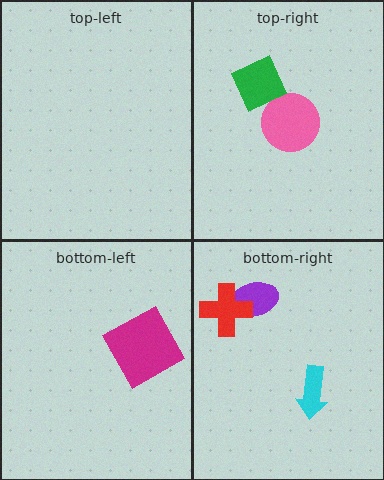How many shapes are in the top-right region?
2.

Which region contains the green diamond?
The top-right region.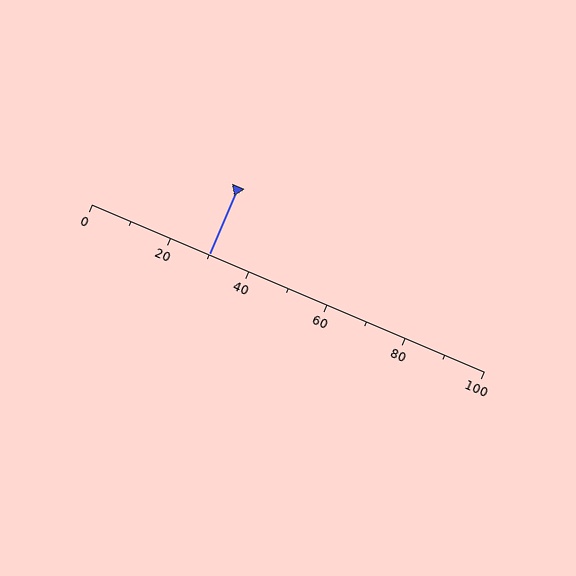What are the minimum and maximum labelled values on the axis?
The axis runs from 0 to 100.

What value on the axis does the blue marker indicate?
The marker indicates approximately 30.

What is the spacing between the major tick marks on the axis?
The major ticks are spaced 20 apart.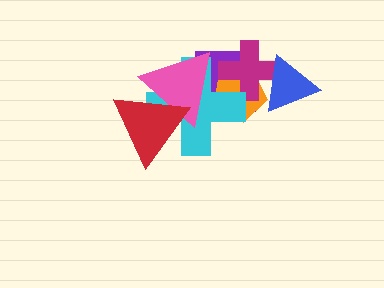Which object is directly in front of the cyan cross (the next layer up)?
The pink triangle is directly in front of the cyan cross.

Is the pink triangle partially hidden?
Yes, it is partially covered by another shape.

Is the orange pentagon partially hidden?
Yes, it is partially covered by another shape.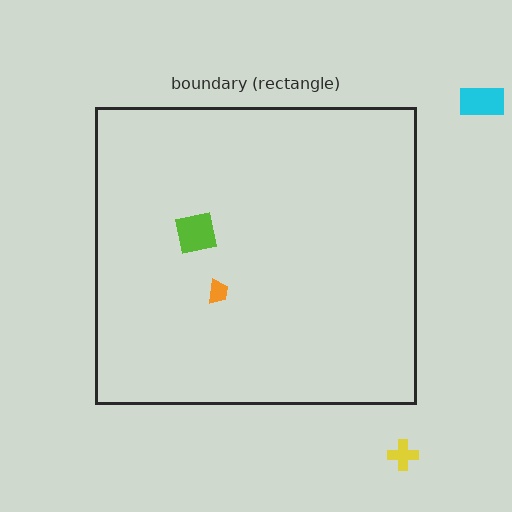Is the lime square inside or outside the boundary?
Inside.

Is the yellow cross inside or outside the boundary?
Outside.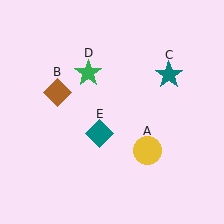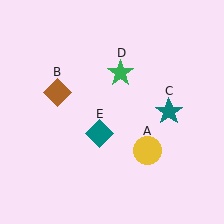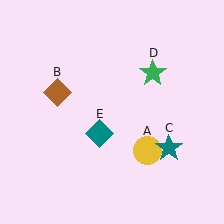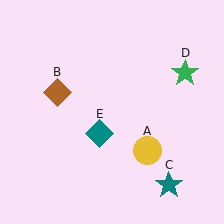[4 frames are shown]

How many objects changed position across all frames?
2 objects changed position: teal star (object C), green star (object D).